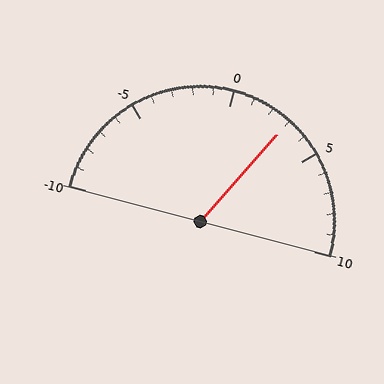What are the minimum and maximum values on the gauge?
The gauge ranges from -10 to 10.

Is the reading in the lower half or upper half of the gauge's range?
The reading is in the upper half of the range (-10 to 10).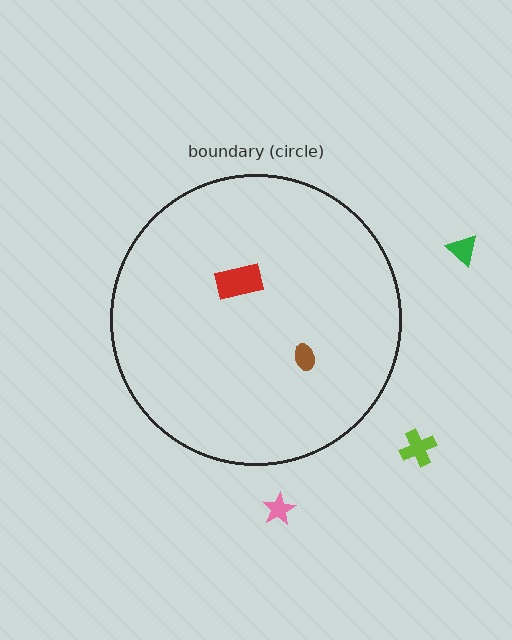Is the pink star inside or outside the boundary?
Outside.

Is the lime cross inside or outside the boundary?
Outside.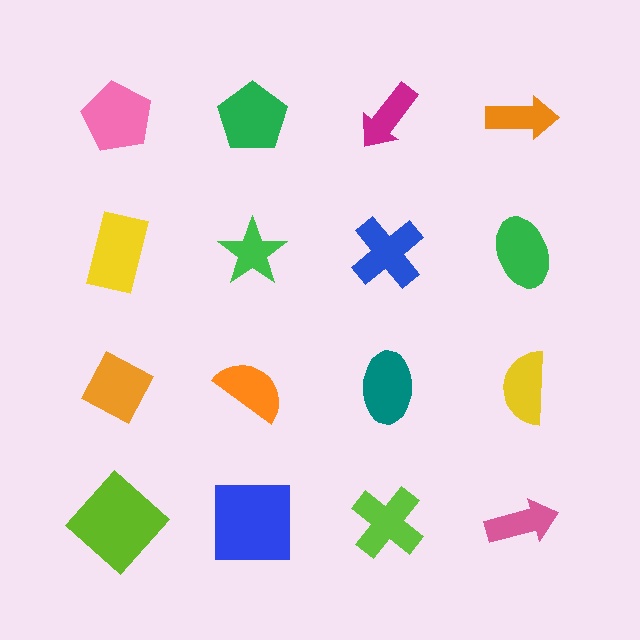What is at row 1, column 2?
A green pentagon.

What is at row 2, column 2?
A green star.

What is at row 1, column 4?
An orange arrow.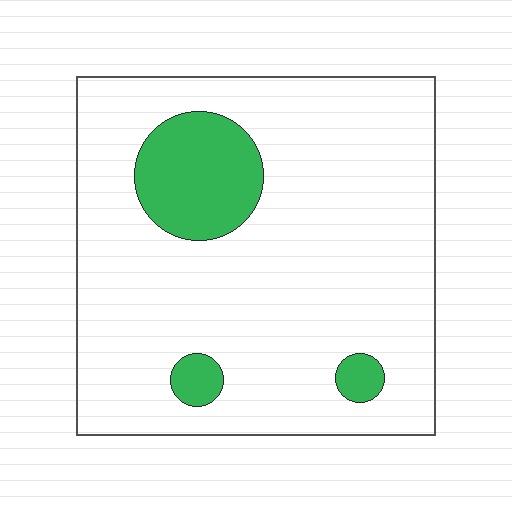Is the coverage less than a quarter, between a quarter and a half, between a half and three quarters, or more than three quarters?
Less than a quarter.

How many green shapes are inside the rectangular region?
3.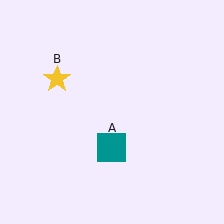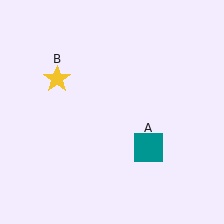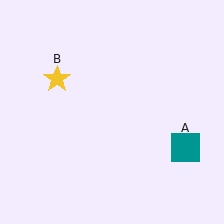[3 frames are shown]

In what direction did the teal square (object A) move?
The teal square (object A) moved right.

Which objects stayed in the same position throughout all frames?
Yellow star (object B) remained stationary.